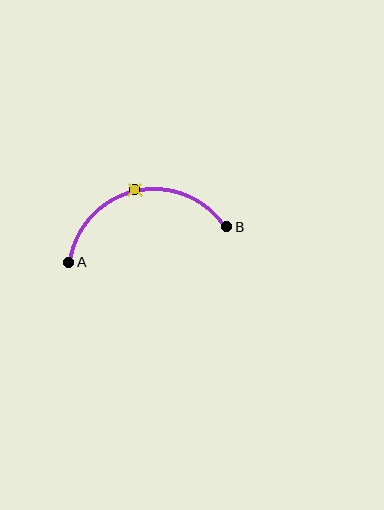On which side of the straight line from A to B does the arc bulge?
The arc bulges above the straight line connecting A and B.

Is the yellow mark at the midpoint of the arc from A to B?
Yes. The yellow mark lies on the arc at equal arc-length from both A and B — it is the arc midpoint.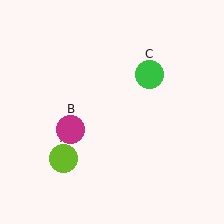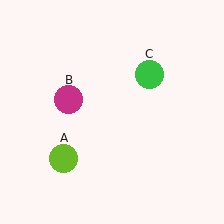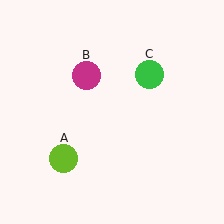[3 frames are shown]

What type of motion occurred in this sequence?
The magenta circle (object B) rotated clockwise around the center of the scene.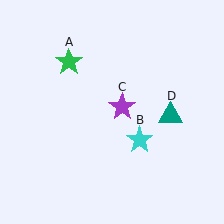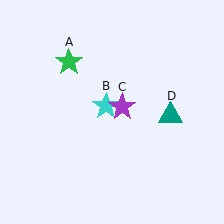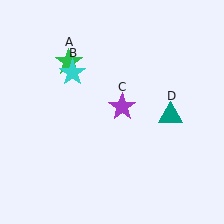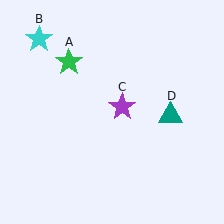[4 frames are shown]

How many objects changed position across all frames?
1 object changed position: cyan star (object B).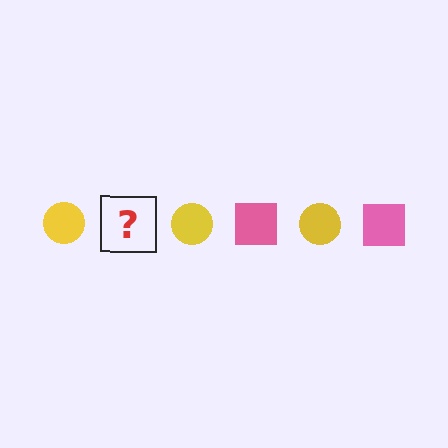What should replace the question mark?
The question mark should be replaced with a pink square.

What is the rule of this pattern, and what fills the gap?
The rule is that the pattern alternates between yellow circle and pink square. The gap should be filled with a pink square.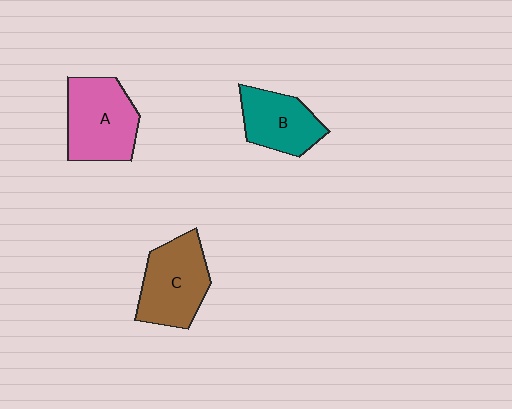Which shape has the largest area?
Shape A (pink).